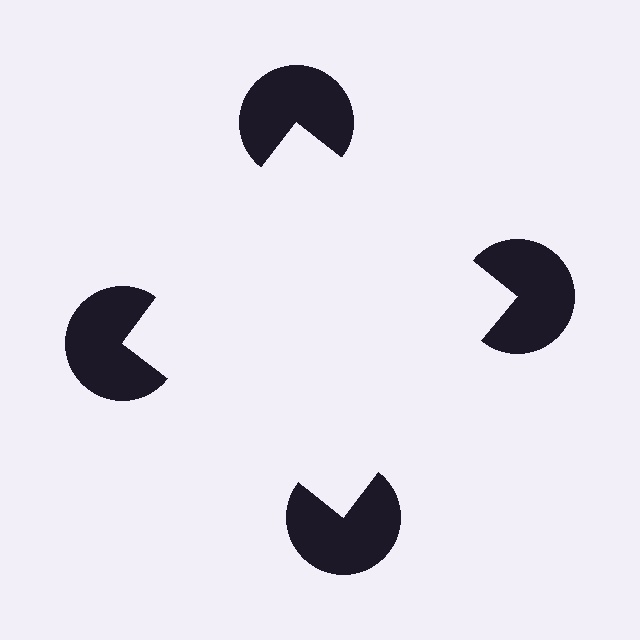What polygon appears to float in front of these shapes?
An illusory square — its edges are inferred from the aligned wedge cuts in the pac-man discs, not physically drawn.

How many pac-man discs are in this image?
There are 4 — one at each vertex of the illusory square.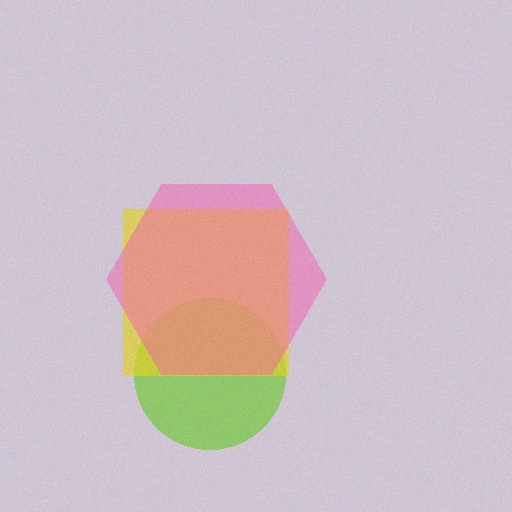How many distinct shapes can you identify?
There are 3 distinct shapes: a lime circle, a yellow square, a pink hexagon.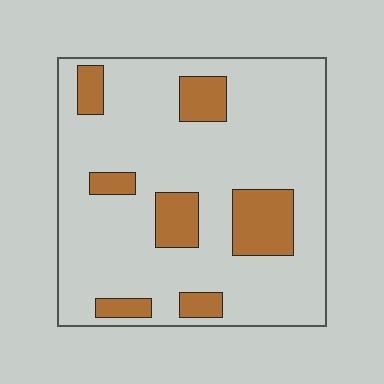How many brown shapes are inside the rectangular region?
7.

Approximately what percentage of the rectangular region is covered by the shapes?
Approximately 20%.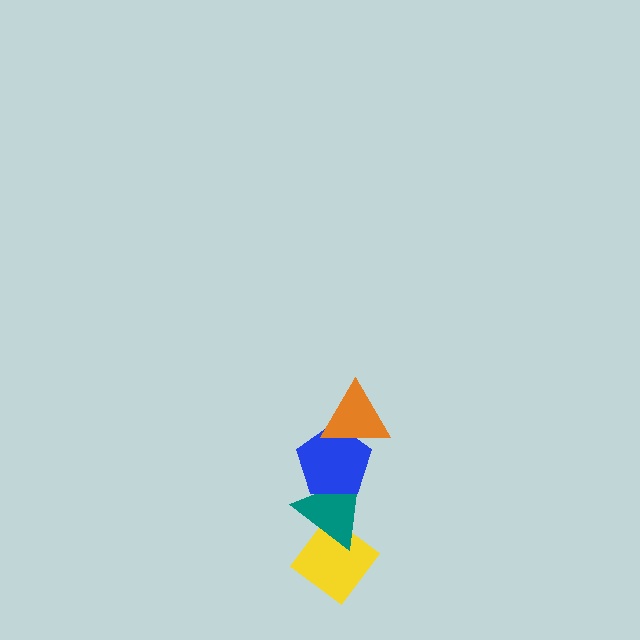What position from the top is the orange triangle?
The orange triangle is 1st from the top.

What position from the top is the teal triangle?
The teal triangle is 3rd from the top.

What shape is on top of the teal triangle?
The blue pentagon is on top of the teal triangle.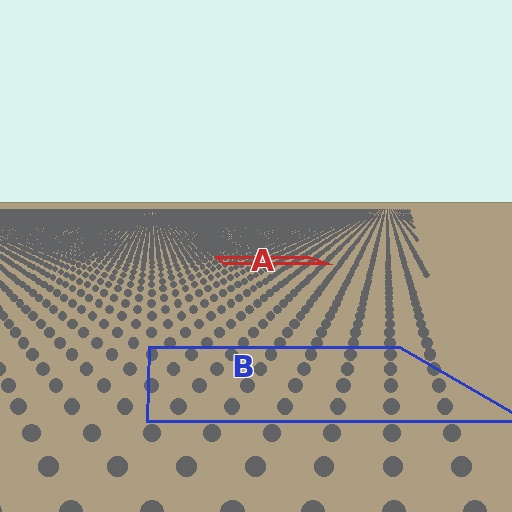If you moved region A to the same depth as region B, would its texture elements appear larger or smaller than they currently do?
They would appear larger. At a closer depth, the same texture elements are projected at a bigger on-screen size.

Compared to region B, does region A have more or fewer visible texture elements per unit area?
Region A has more texture elements per unit area — they are packed more densely because it is farther away.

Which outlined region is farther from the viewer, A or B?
Region A is farther from the viewer — the texture elements inside it appear smaller and more densely packed.